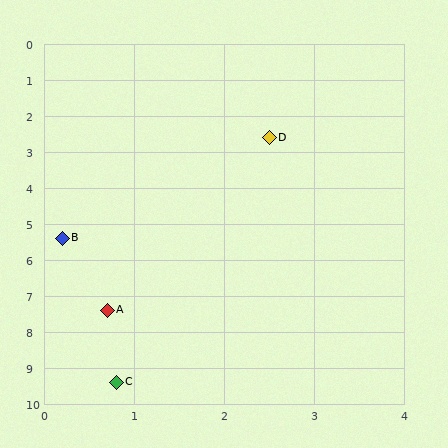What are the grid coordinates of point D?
Point D is at approximately (2.5, 2.6).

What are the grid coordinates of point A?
Point A is at approximately (0.7, 7.4).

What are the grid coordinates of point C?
Point C is at approximately (0.8, 9.4).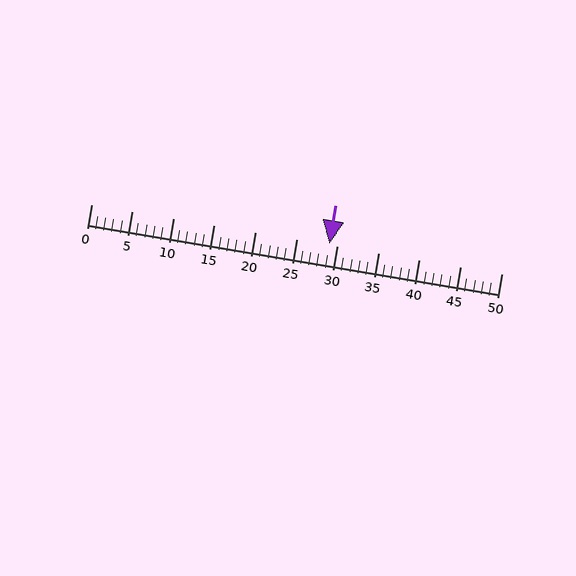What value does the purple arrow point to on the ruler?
The purple arrow points to approximately 29.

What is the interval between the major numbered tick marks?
The major tick marks are spaced 5 units apart.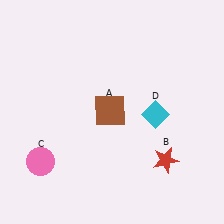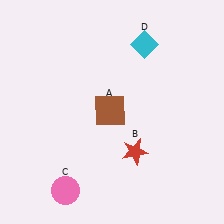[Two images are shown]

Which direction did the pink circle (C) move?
The pink circle (C) moved down.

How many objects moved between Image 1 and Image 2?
3 objects moved between the two images.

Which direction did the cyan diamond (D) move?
The cyan diamond (D) moved up.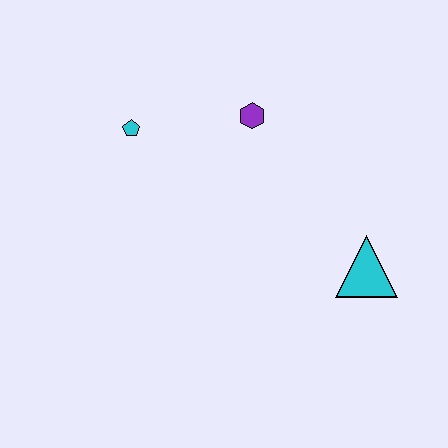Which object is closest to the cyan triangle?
The purple hexagon is closest to the cyan triangle.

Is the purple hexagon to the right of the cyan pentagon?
Yes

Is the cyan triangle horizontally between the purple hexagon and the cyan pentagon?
No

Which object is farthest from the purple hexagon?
The cyan triangle is farthest from the purple hexagon.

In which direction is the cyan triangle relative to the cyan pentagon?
The cyan triangle is to the right of the cyan pentagon.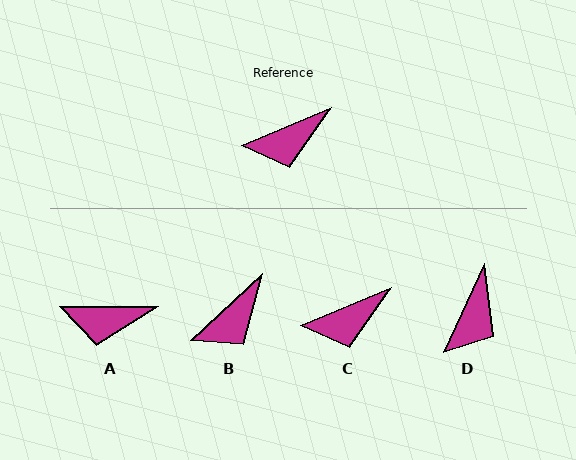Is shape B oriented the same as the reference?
No, it is off by about 20 degrees.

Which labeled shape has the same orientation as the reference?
C.